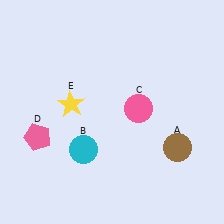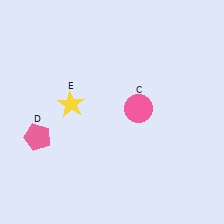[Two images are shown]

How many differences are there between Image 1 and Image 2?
There are 2 differences between the two images.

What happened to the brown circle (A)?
The brown circle (A) was removed in Image 2. It was in the bottom-right area of Image 1.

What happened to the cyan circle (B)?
The cyan circle (B) was removed in Image 2. It was in the bottom-left area of Image 1.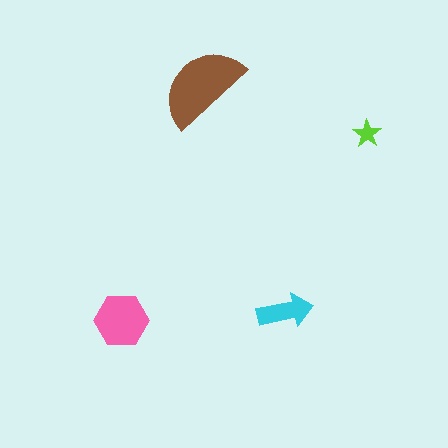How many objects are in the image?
There are 4 objects in the image.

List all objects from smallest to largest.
The lime star, the cyan arrow, the pink hexagon, the brown semicircle.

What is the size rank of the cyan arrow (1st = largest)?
3rd.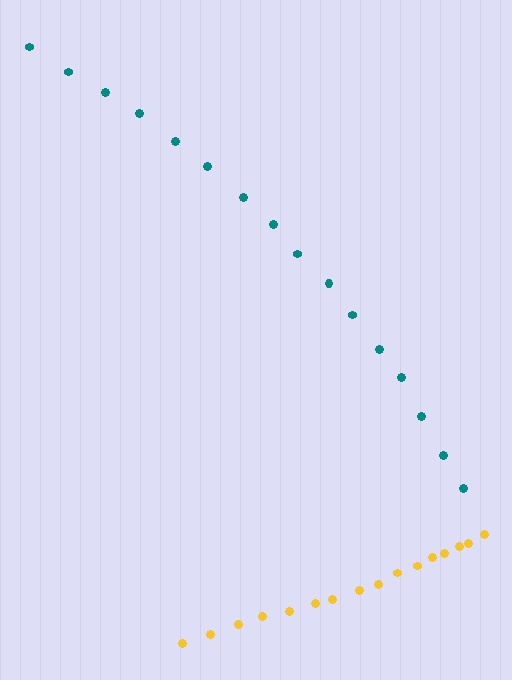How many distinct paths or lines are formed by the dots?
There are 2 distinct paths.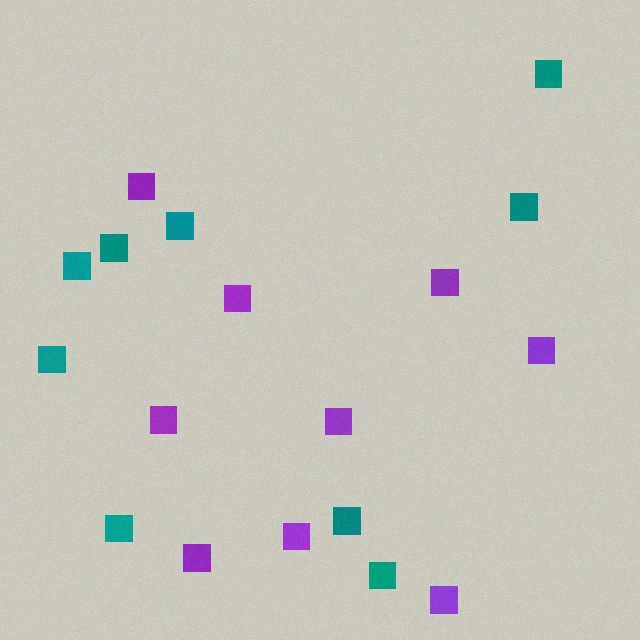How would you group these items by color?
There are 2 groups: one group of purple squares (9) and one group of teal squares (9).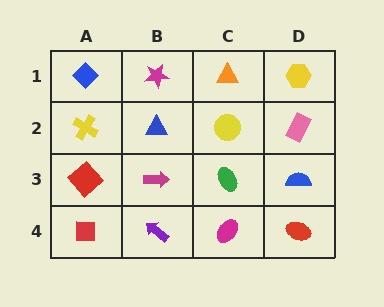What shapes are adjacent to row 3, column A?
A yellow cross (row 2, column A), a red square (row 4, column A), a magenta arrow (row 3, column B).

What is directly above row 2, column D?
A yellow hexagon.